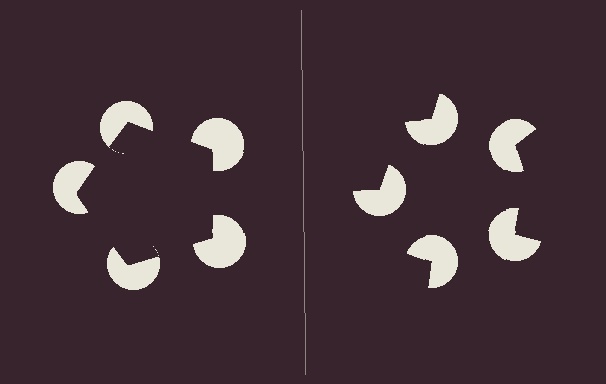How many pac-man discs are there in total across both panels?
10 — 5 on each side.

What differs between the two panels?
The pac-man discs are positioned identically on both sides; only the wedge orientations differ. On the left they align to a pentagon; on the right they are misaligned.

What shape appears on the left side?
An illusory pentagon.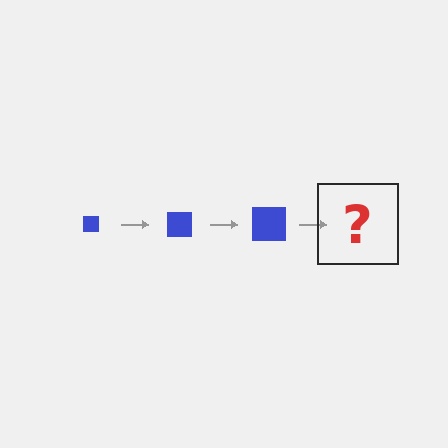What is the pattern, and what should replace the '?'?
The pattern is that the square gets progressively larger each step. The '?' should be a blue square, larger than the previous one.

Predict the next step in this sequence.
The next step is a blue square, larger than the previous one.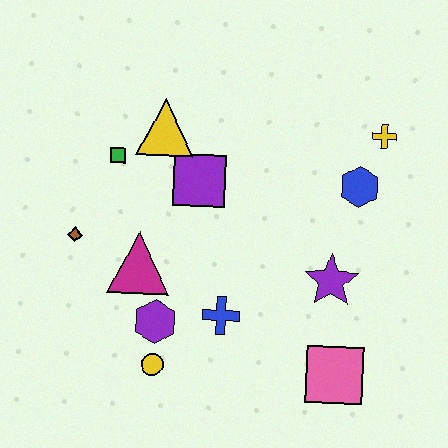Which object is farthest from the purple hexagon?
The yellow cross is farthest from the purple hexagon.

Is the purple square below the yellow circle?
No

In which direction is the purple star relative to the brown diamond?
The purple star is to the right of the brown diamond.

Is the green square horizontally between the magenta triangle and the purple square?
No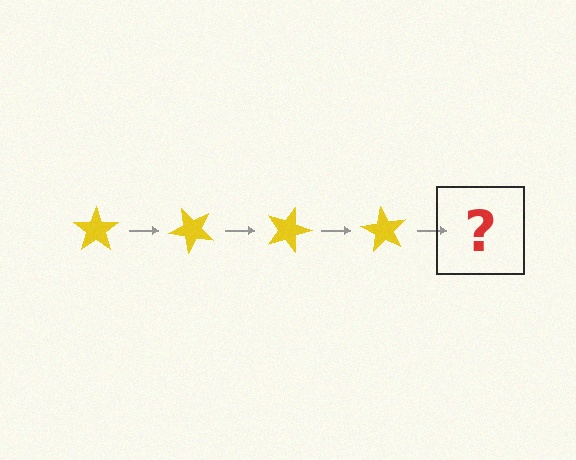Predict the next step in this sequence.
The next step is a yellow star rotated 180 degrees.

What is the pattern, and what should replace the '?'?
The pattern is that the star rotates 45 degrees each step. The '?' should be a yellow star rotated 180 degrees.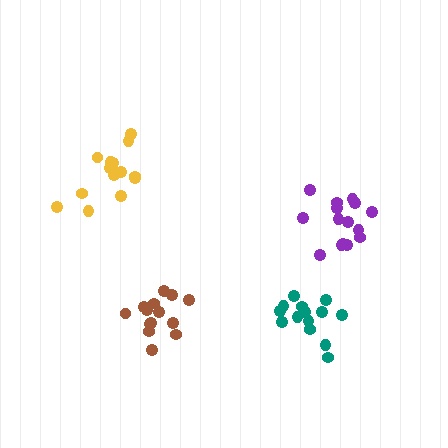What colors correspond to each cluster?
The clusters are colored: brown, yellow, teal, purple.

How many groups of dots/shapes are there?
There are 4 groups.